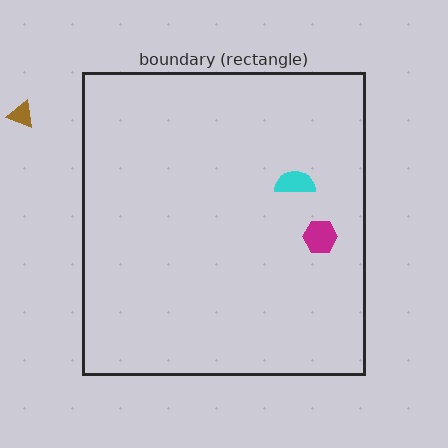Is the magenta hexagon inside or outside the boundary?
Inside.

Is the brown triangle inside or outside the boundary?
Outside.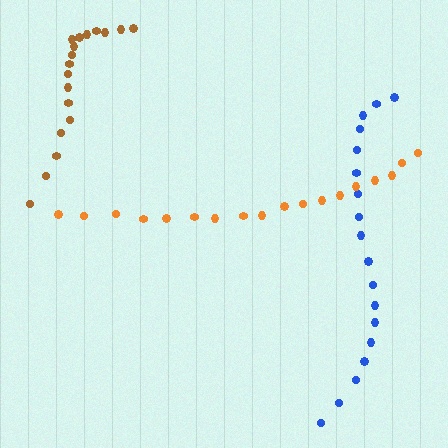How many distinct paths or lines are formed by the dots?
There are 3 distinct paths.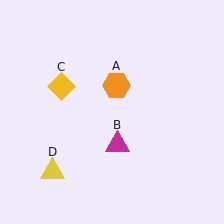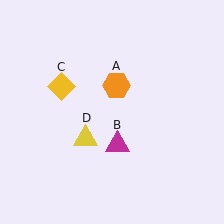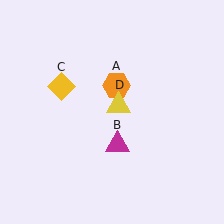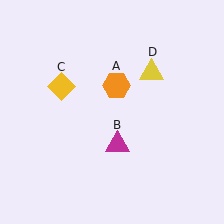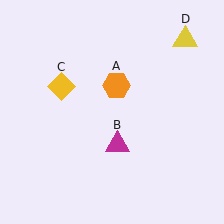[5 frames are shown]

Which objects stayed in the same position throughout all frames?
Orange hexagon (object A) and magenta triangle (object B) and yellow diamond (object C) remained stationary.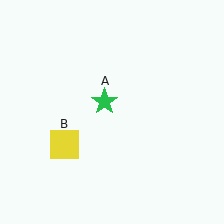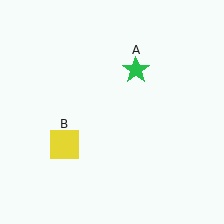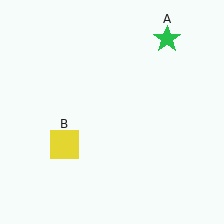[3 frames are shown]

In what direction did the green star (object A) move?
The green star (object A) moved up and to the right.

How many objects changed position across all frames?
1 object changed position: green star (object A).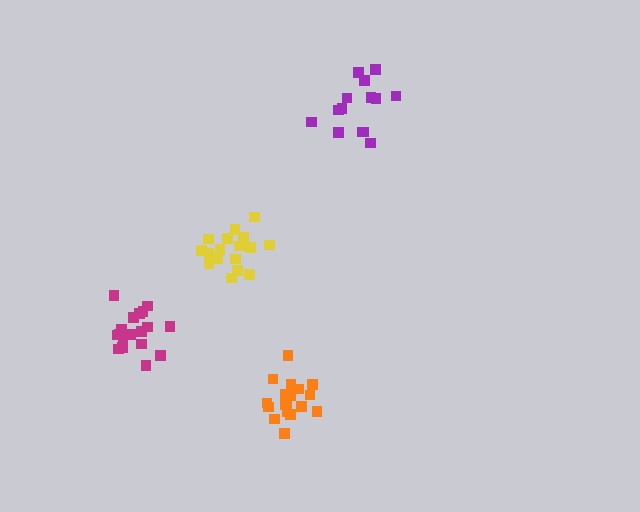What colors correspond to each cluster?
The clusters are colored: magenta, orange, yellow, purple.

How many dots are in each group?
Group 1: 18 dots, Group 2: 19 dots, Group 3: 18 dots, Group 4: 14 dots (69 total).